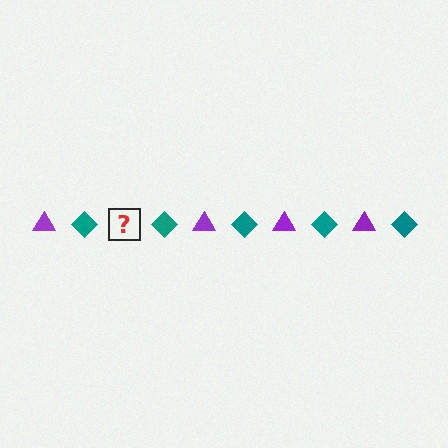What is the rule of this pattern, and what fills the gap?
The rule is that the pattern alternates between purple triangle and teal diamond. The gap should be filled with a purple triangle.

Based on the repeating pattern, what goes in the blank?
The blank should be a purple triangle.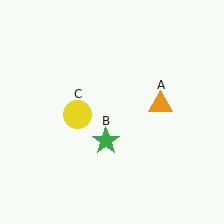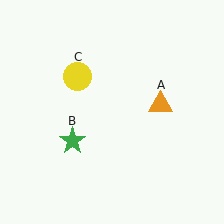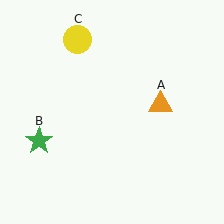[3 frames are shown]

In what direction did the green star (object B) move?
The green star (object B) moved left.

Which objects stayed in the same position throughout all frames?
Orange triangle (object A) remained stationary.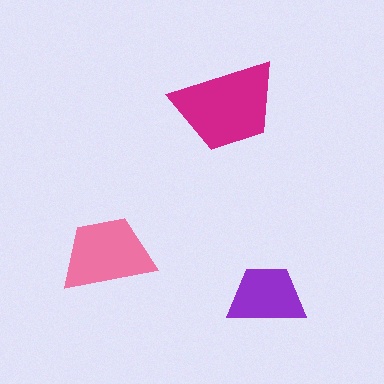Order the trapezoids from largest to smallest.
the magenta one, the pink one, the purple one.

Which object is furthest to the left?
The pink trapezoid is leftmost.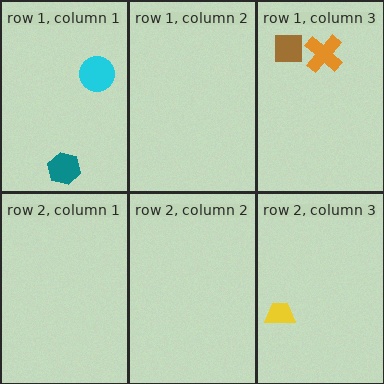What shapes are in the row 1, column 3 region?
The brown square, the orange cross.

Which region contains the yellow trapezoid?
The row 2, column 3 region.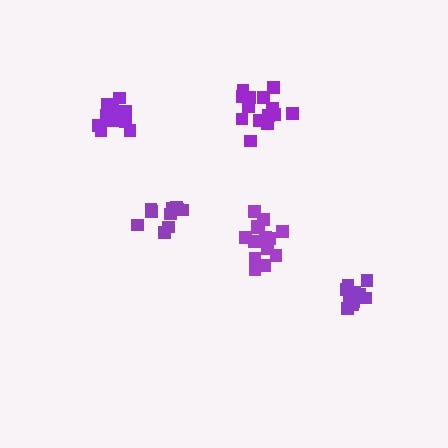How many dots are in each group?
Group 1: 16 dots, Group 2: 10 dots, Group 3: 14 dots, Group 4: 15 dots, Group 5: 10 dots (65 total).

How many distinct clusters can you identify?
There are 5 distinct clusters.